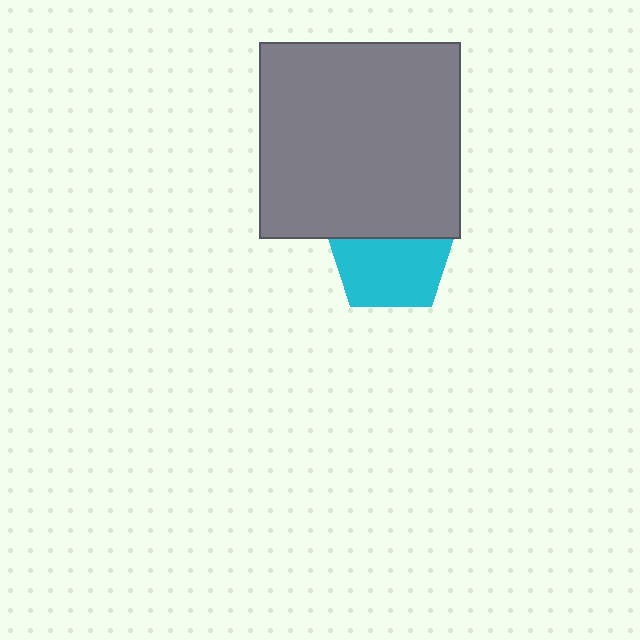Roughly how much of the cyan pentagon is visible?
About half of it is visible (roughly 61%).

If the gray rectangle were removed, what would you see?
You would see the complete cyan pentagon.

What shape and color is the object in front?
The object in front is a gray rectangle.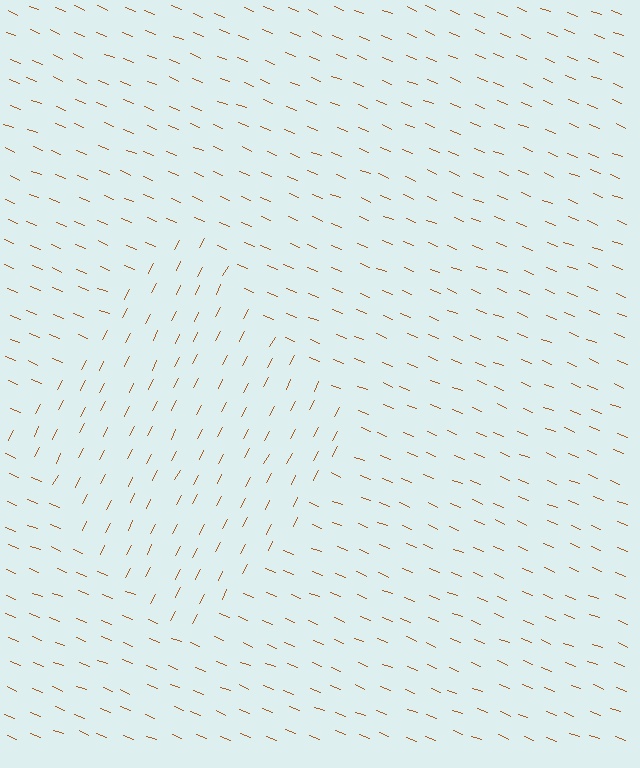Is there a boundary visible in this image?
Yes, there is a texture boundary formed by a change in line orientation.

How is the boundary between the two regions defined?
The boundary is defined purely by a change in line orientation (approximately 84 degrees difference). All lines are the same color and thickness.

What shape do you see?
I see a diamond.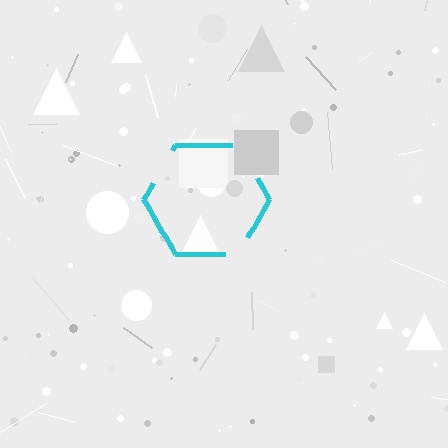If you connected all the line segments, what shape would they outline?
They would outline a hexagon.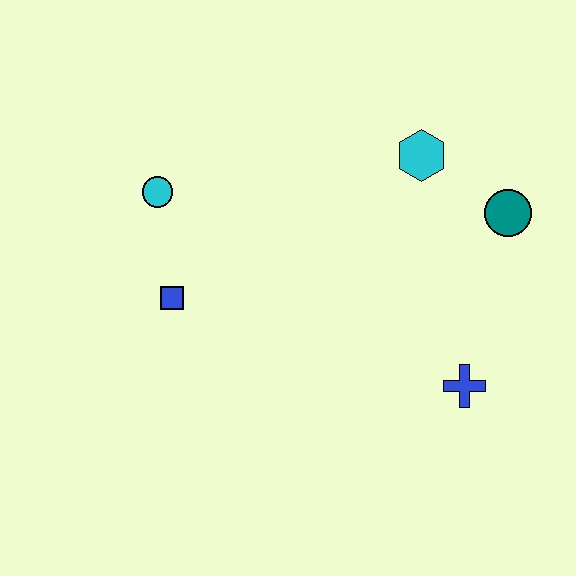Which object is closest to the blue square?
The cyan circle is closest to the blue square.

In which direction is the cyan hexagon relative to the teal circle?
The cyan hexagon is to the left of the teal circle.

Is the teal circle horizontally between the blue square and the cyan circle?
No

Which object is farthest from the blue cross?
The cyan circle is farthest from the blue cross.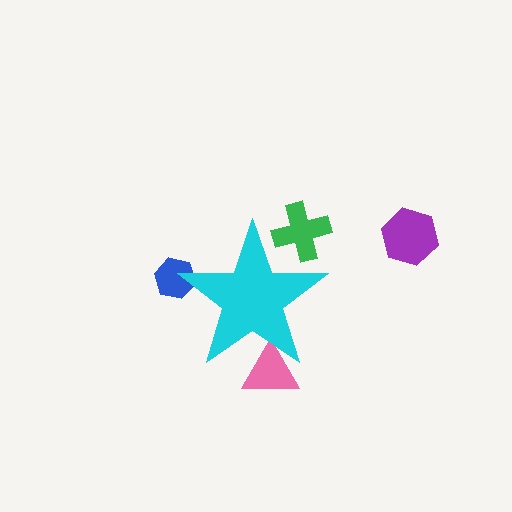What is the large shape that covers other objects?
A cyan star.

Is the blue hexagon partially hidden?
Yes, the blue hexagon is partially hidden behind the cyan star.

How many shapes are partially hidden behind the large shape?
3 shapes are partially hidden.